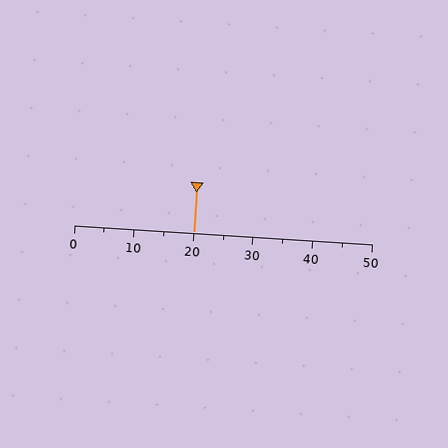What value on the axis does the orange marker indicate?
The marker indicates approximately 20.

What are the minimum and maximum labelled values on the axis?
The axis runs from 0 to 50.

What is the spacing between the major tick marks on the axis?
The major ticks are spaced 10 apart.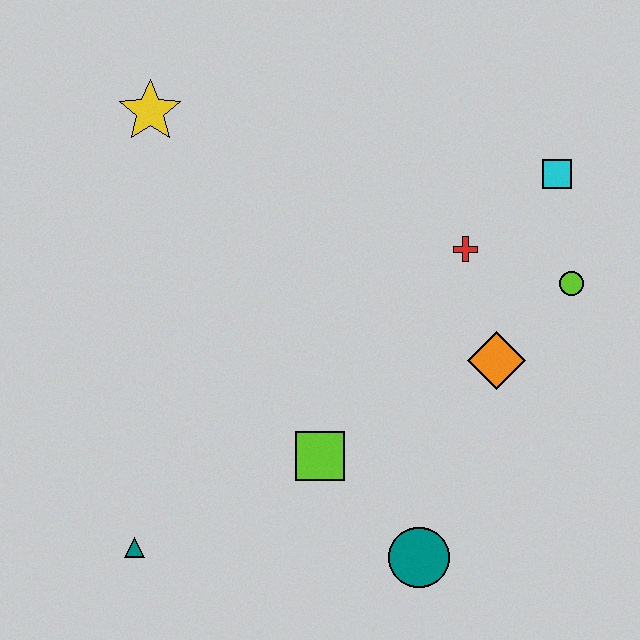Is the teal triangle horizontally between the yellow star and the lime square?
No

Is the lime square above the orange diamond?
No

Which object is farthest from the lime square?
The yellow star is farthest from the lime square.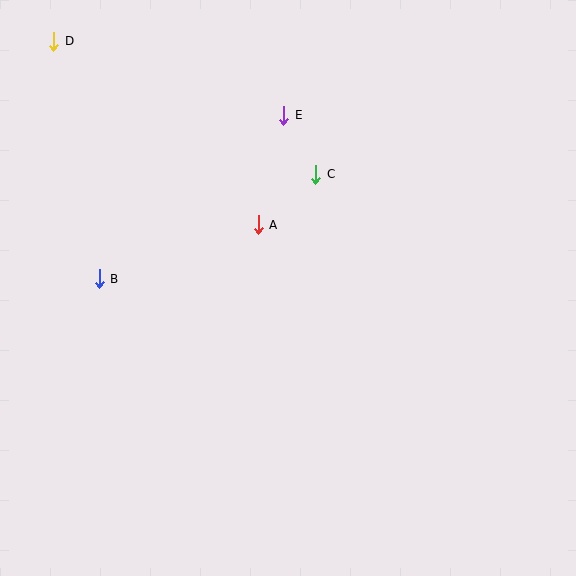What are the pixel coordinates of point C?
Point C is at (316, 174).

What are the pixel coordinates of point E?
Point E is at (284, 115).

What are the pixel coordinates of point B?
Point B is at (99, 279).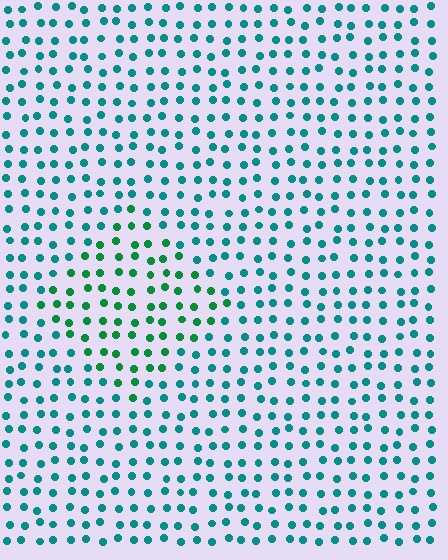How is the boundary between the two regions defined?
The boundary is defined purely by a slight shift in hue (about 36 degrees). Spacing, size, and orientation are identical on both sides.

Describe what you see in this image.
The image is filled with small teal elements in a uniform arrangement. A diamond-shaped region is visible where the elements are tinted to a slightly different hue, forming a subtle color boundary.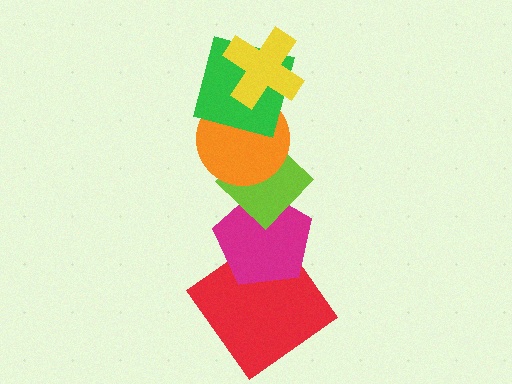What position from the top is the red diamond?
The red diamond is 6th from the top.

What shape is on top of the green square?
The yellow cross is on top of the green square.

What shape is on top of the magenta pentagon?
The lime diamond is on top of the magenta pentagon.